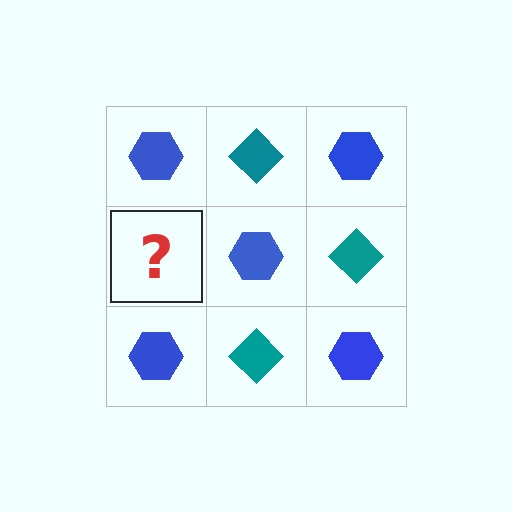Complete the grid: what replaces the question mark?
The question mark should be replaced with a teal diamond.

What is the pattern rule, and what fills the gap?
The rule is that it alternates blue hexagon and teal diamond in a checkerboard pattern. The gap should be filled with a teal diamond.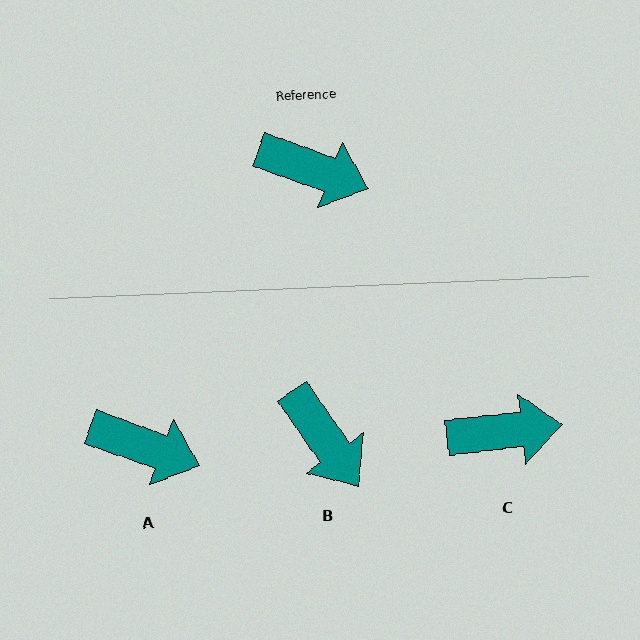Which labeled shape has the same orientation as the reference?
A.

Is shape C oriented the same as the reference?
No, it is off by about 26 degrees.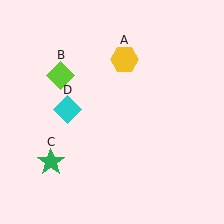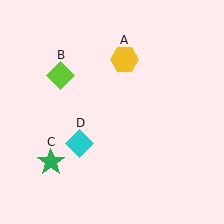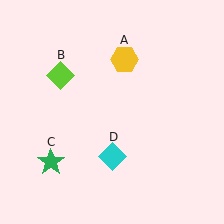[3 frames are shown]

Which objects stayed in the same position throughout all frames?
Yellow hexagon (object A) and lime diamond (object B) and green star (object C) remained stationary.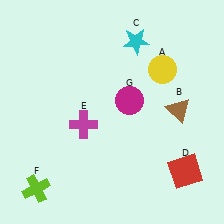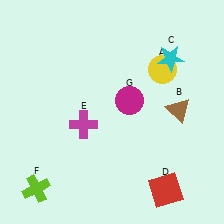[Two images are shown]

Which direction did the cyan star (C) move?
The cyan star (C) moved right.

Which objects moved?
The objects that moved are: the cyan star (C), the red square (D).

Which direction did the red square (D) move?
The red square (D) moved left.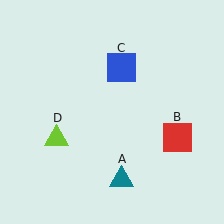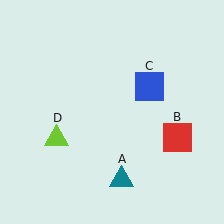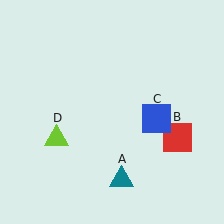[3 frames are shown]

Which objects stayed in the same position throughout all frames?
Teal triangle (object A) and red square (object B) and lime triangle (object D) remained stationary.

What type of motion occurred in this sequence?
The blue square (object C) rotated clockwise around the center of the scene.